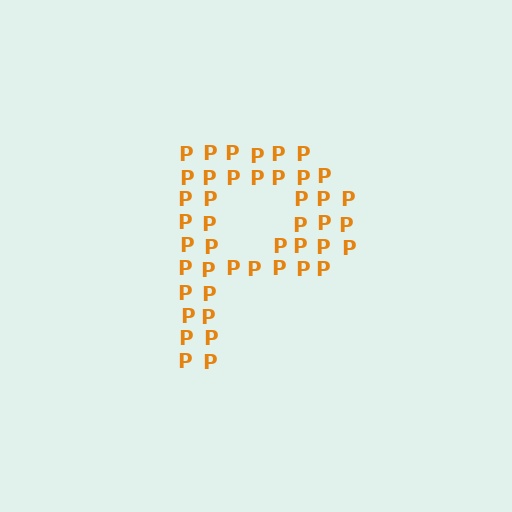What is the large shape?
The large shape is the letter P.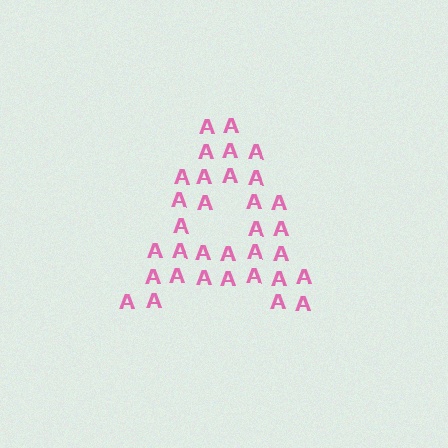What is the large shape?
The large shape is the letter A.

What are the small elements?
The small elements are letter A's.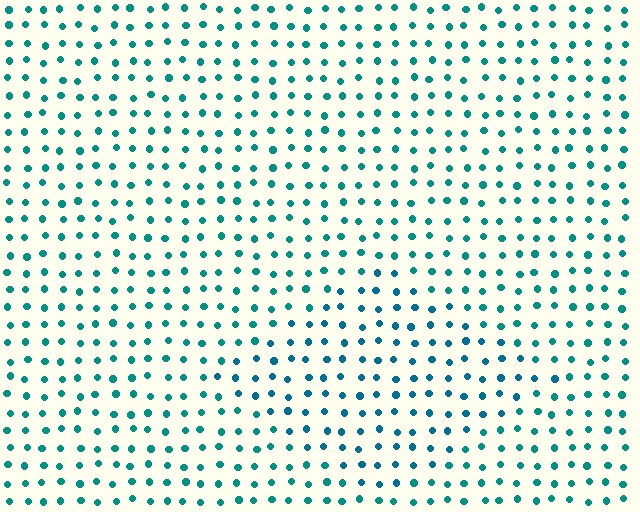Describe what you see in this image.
The image is filled with small teal elements in a uniform arrangement. A diamond-shaped region is visible where the elements are tinted to a slightly different hue, forming a subtle color boundary.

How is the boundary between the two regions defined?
The boundary is defined purely by a slight shift in hue (about 22 degrees). Spacing, size, and orientation are identical on both sides.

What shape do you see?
I see a diamond.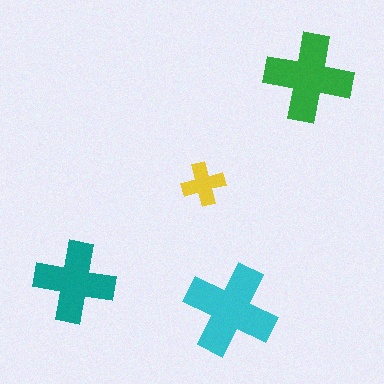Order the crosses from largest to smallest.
the cyan one, the green one, the teal one, the yellow one.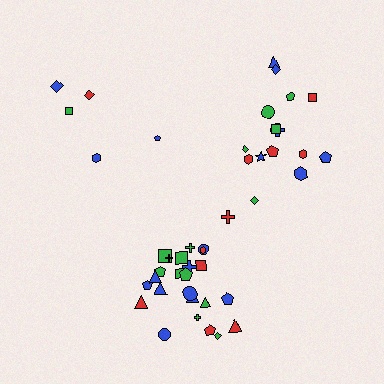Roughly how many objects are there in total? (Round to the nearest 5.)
Roughly 45 objects in total.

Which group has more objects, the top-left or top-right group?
The top-right group.